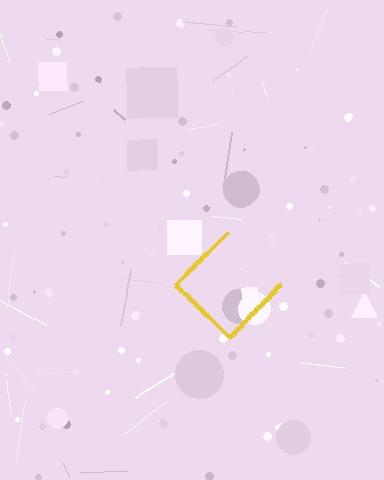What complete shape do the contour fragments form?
The contour fragments form a diamond.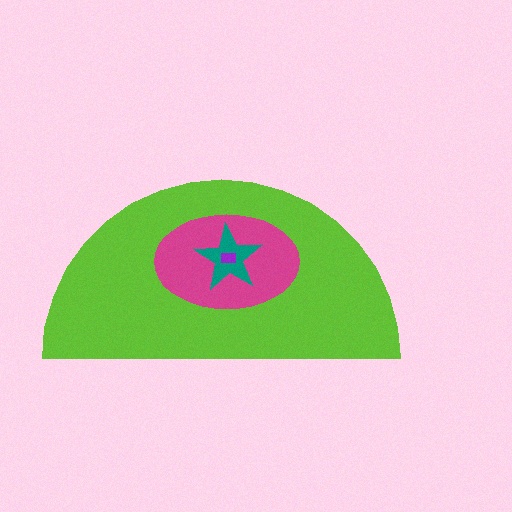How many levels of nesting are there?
4.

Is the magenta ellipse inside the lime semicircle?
Yes.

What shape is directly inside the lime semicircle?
The magenta ellipse.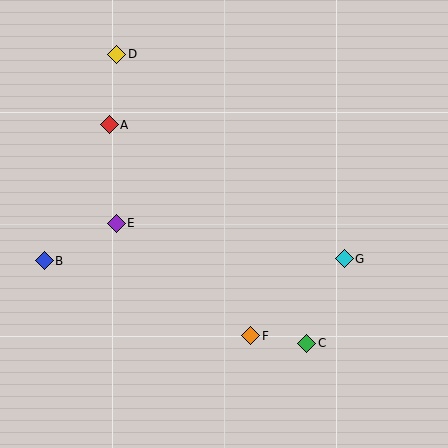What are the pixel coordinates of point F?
Point F is at (251, 336).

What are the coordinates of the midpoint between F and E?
The midpoint between F and E is at (183, 279).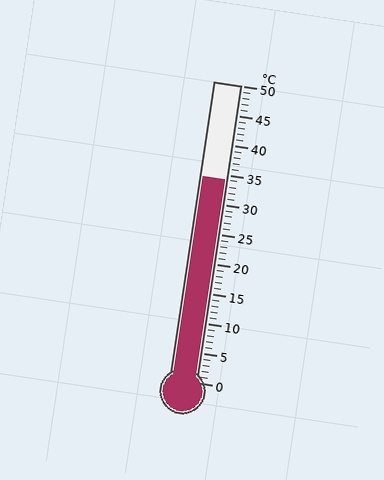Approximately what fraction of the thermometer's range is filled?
The thermometer is filled to approximately 70% of its range.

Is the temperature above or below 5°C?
The temperature is above 5°C.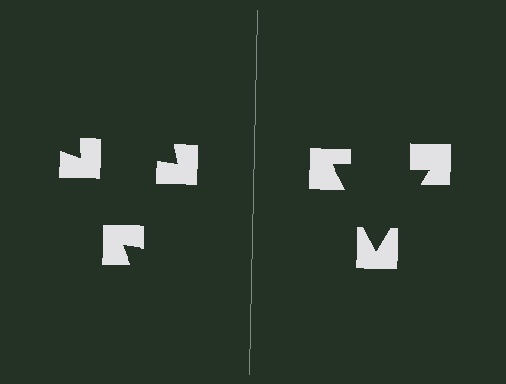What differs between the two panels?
The notched squares are positioned identically on both sides; only the wedge orientations differ. On the right they align to a triangle; on the left they are misaligned.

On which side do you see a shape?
An illusory triangle appears on the right side. On the left side the wedge cuts are rotated, so no coherent shape forms.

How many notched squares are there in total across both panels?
6 — 3 on each side.